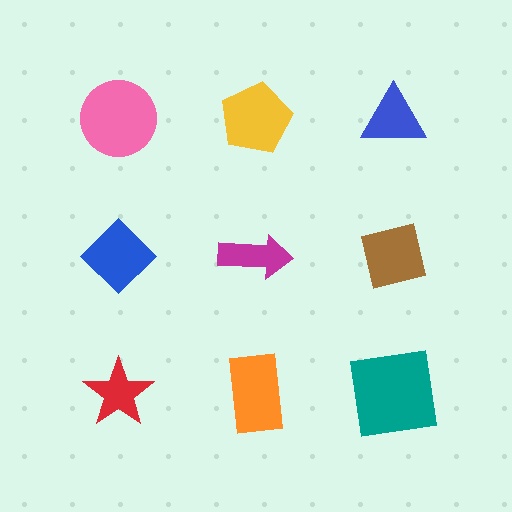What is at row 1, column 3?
A blue triangle.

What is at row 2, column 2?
A magenta arrow.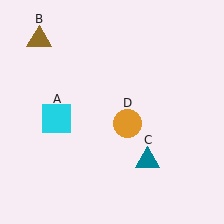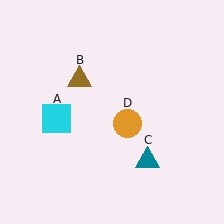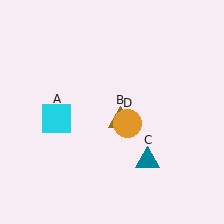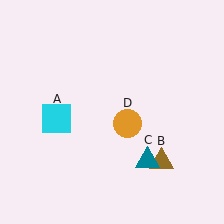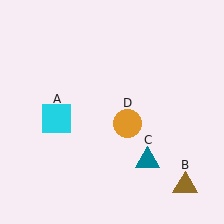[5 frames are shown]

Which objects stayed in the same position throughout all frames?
Cyan square (object A) and teal triangle (object C) and orange circle (object D) remained stationary.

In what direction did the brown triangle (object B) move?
The brown triangle (object B) moved down and to the right.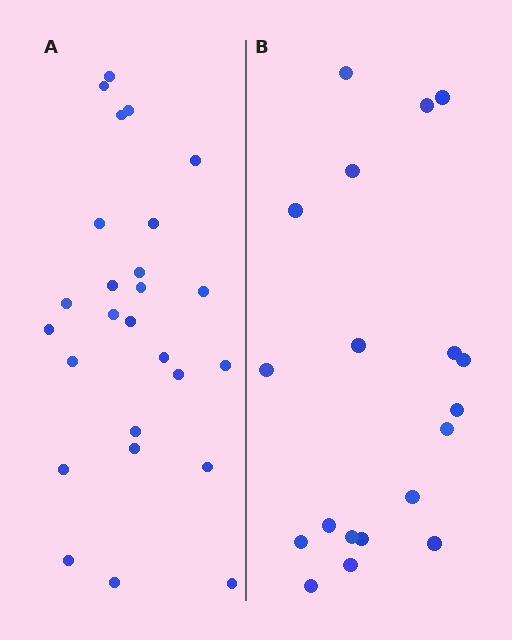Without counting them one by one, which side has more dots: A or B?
Region A (the left region) has more dots.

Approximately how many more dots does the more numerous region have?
Region A has roughly 8 or so more dots than region B.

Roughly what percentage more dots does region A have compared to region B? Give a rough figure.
About 35% more.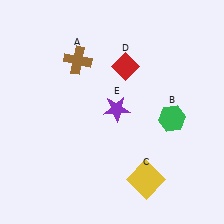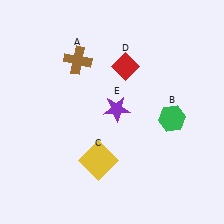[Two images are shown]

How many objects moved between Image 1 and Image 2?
1 object moved between the two images.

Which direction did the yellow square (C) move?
The yellow square (C) moved left.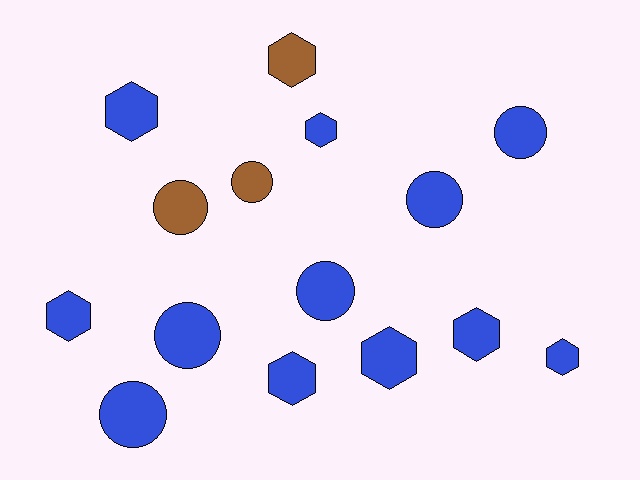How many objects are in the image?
There are 15 objects.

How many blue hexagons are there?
There are 7 blue hexagons.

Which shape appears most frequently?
Hexagon, with 8 objects.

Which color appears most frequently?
Blue, with 12 objects.